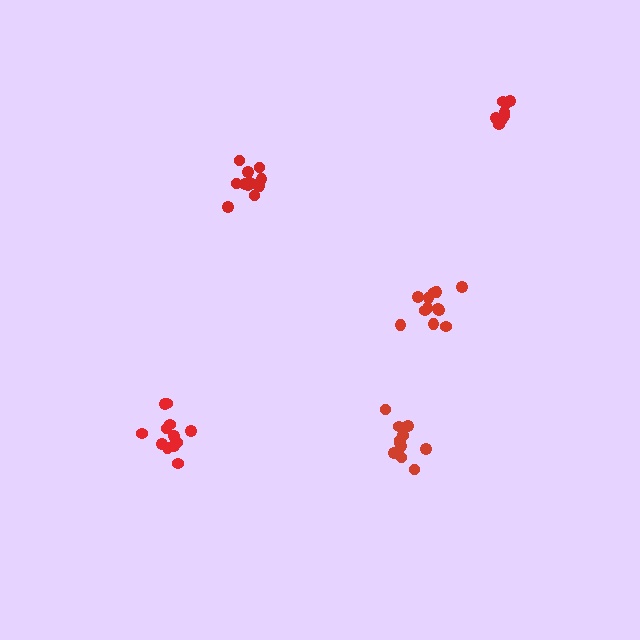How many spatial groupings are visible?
There are 5 spatial groupings.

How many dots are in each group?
Group 1: 12 dots, Group 2: 13 dots, Group 3: 11 dots, Group 4: 10 dots, Group 5: 12 dots (58 total).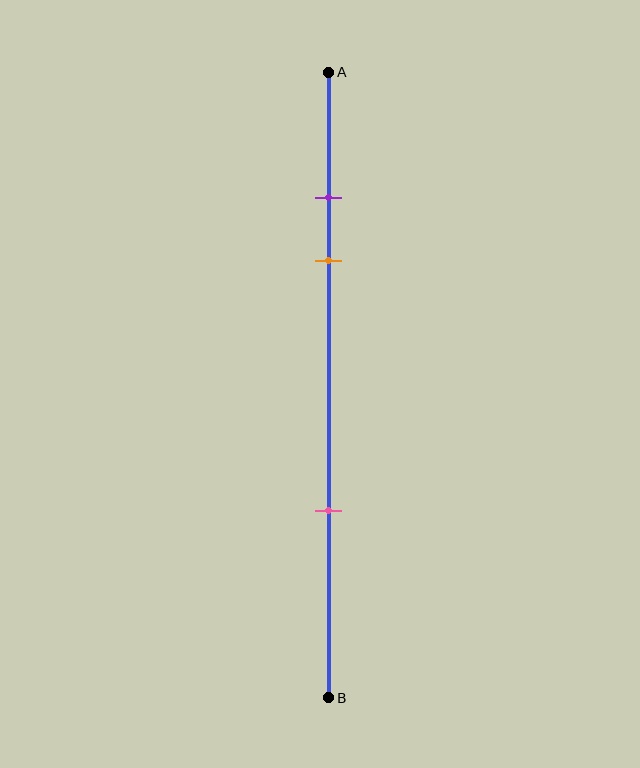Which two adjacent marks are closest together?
The purple and orange marks are the closest adjacent pair.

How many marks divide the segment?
There are 3 marks dividing the segment.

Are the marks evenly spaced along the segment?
No, the marks are not evenly spaced.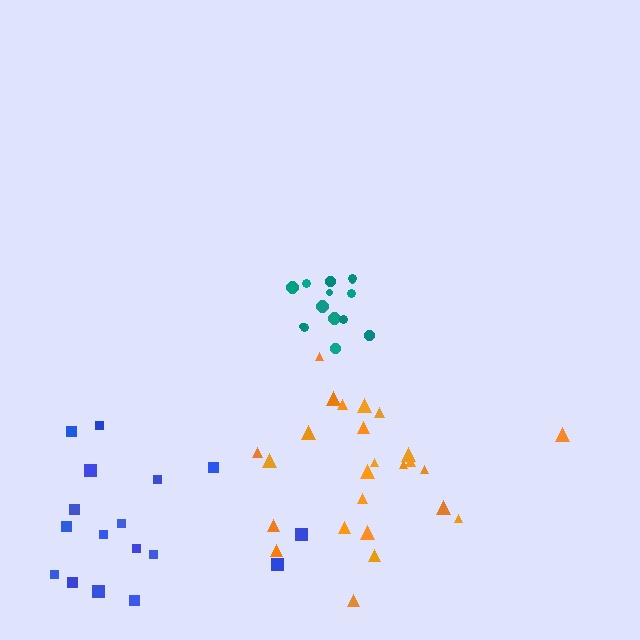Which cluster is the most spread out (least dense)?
Blue.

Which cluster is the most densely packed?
Teal.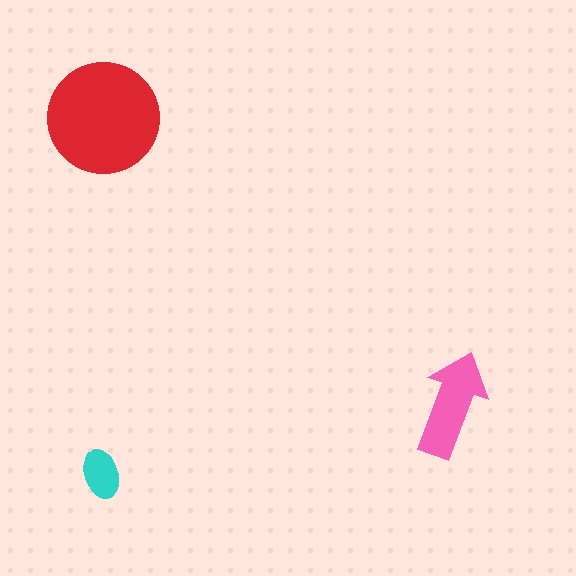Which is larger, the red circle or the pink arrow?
The red circle.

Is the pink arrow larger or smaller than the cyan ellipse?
Larger.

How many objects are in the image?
There are 3 objects in the image.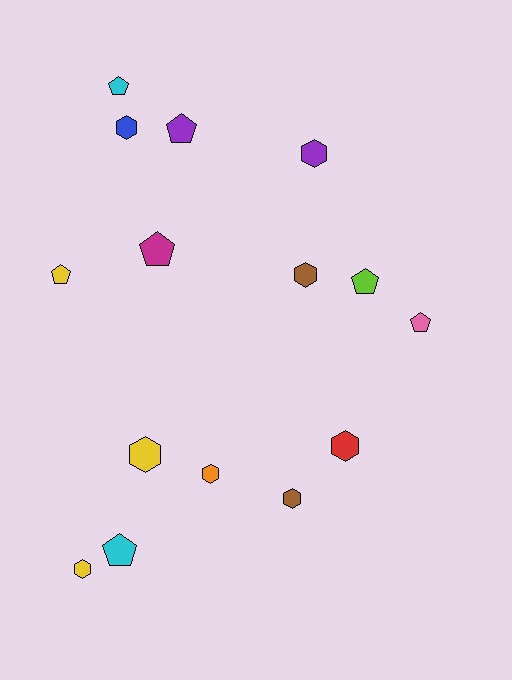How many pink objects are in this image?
There is 1 pink object.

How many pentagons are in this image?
There are 7 pentagons.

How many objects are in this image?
There are 15 objects.